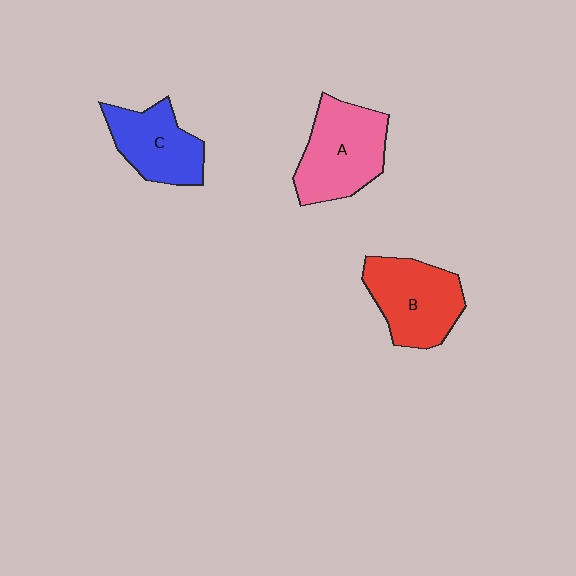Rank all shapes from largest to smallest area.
From largest to smallest: A (pink), B (red), C (blue).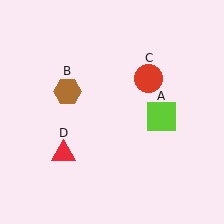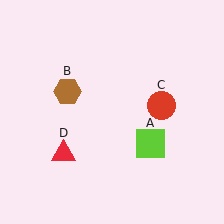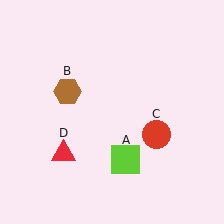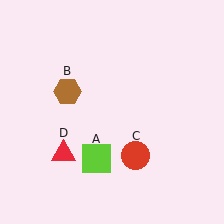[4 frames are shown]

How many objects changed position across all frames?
2 objects changed position: lime square (object A), red circle (object C).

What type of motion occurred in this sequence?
The lime square (object A), red circle (object C) rotated clockwise around the center of the scene.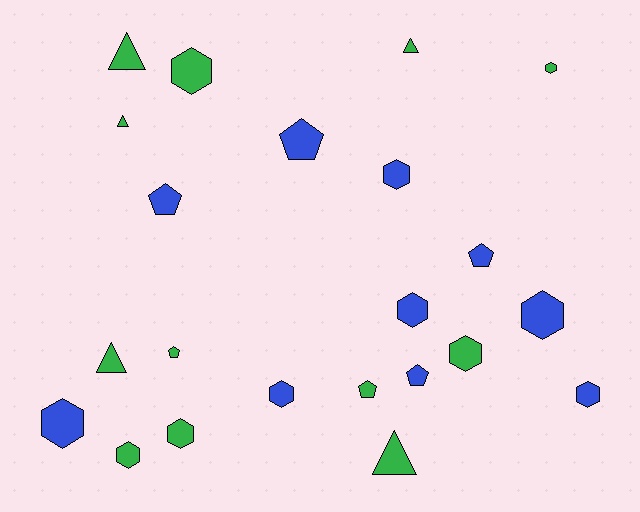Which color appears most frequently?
Green, with 12 objects.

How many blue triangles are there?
There are no blue triangles.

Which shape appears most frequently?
Hexagon, with 11 objects.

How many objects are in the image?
There are 22 objects.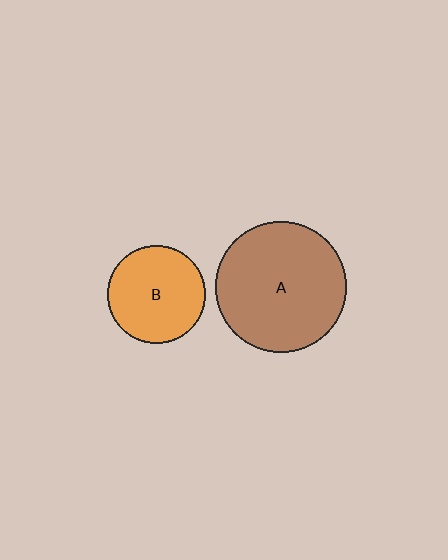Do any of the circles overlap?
No, none of the circles overlap.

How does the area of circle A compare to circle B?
Approximately 1.8 times.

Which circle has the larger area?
Circle A (brown).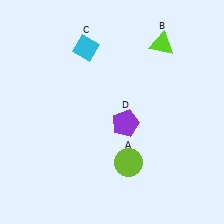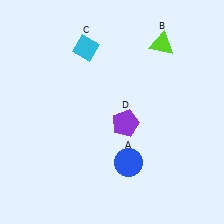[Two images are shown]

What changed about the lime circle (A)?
In Image 1, A is lime. In Image 2, it changed to blue.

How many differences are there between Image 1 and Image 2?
There is 1 difference between the two images.